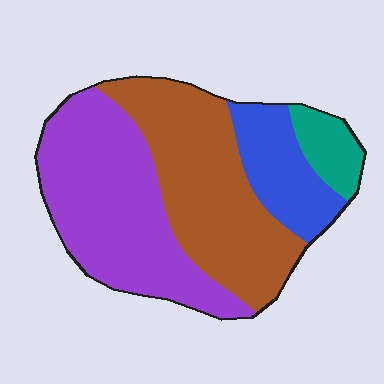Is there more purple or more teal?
Purple.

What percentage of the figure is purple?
Purple takes up about two fifths (2/5) of the figure.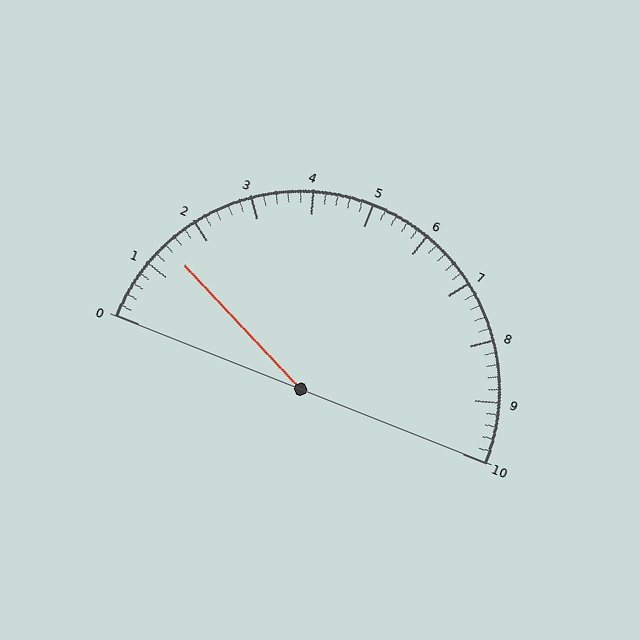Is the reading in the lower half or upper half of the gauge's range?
The reading is in the lower half of the range (0 to 10).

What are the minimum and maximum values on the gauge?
The gauge ranges from 0 to 10.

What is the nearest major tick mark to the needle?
The nearest major tick mark is 1.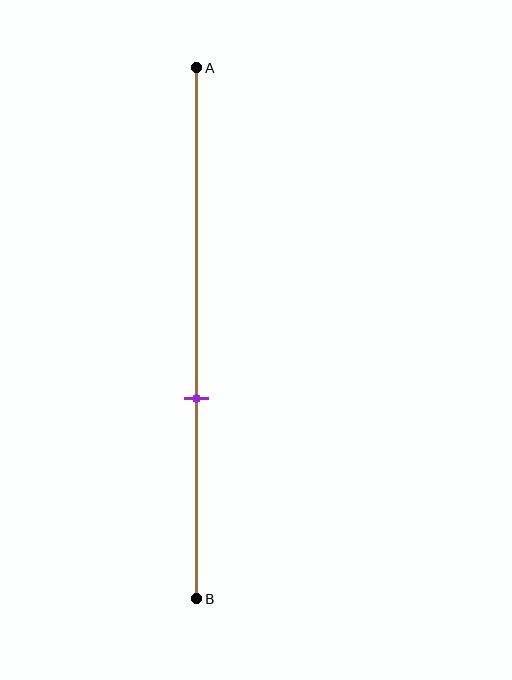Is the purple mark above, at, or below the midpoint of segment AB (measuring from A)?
The purple mark is below the midpoint of segment AB.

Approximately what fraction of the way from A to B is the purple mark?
The purple mark is approximately 60% of the way from A to B.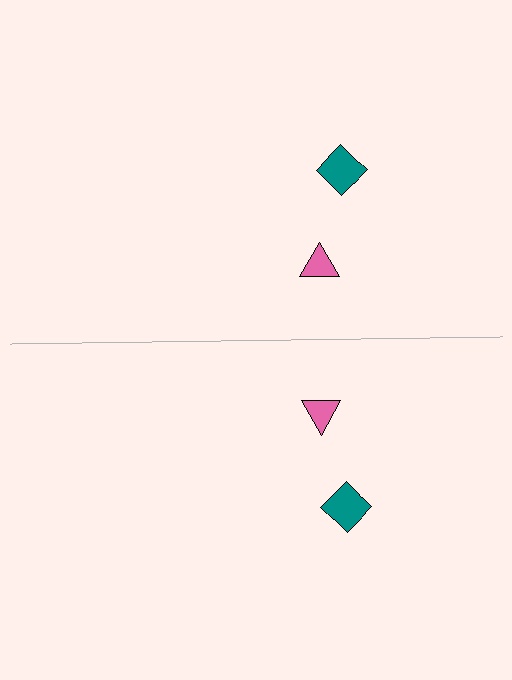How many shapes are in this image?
There are 4 shapes in this image.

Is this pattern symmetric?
Yes, this pattern has bilateral (reflection) symmetry.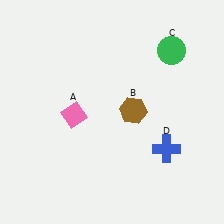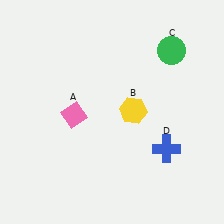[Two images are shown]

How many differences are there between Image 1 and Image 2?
There is 1 difference between the two images.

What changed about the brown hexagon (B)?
In Image 1, B is brown. In Image 2, it changed to yellow.